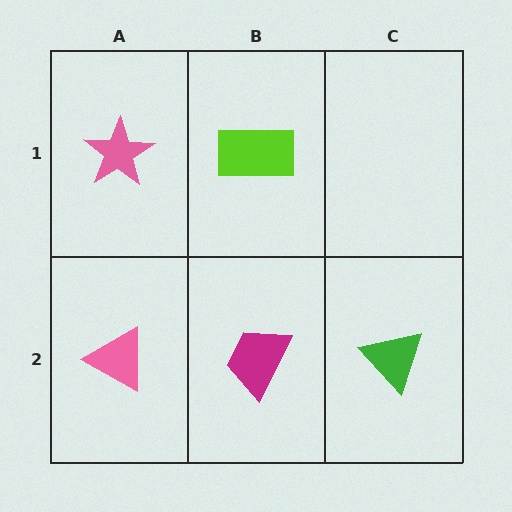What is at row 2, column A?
A pink triangle.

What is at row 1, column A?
A pink star.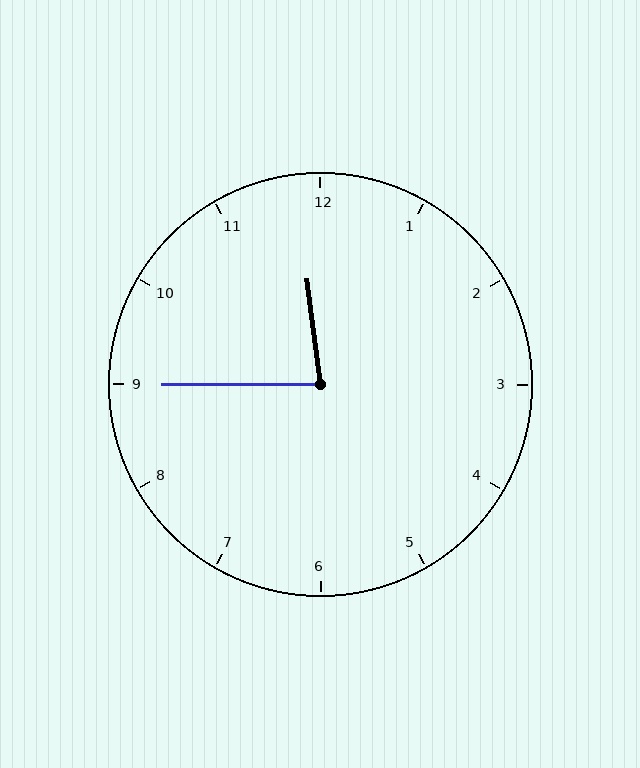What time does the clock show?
11:45.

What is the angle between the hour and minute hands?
Approximately 82 degrees.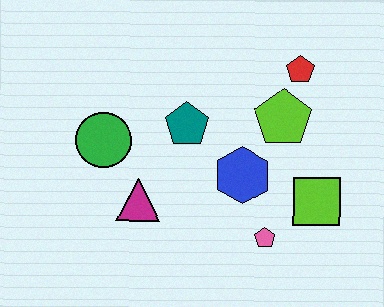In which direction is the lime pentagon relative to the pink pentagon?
The lime pentagon is above the pink pentagon.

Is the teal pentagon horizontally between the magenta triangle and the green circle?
No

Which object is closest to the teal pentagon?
The blue hexagon is closest to the teal pentagon.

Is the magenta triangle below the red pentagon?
Yes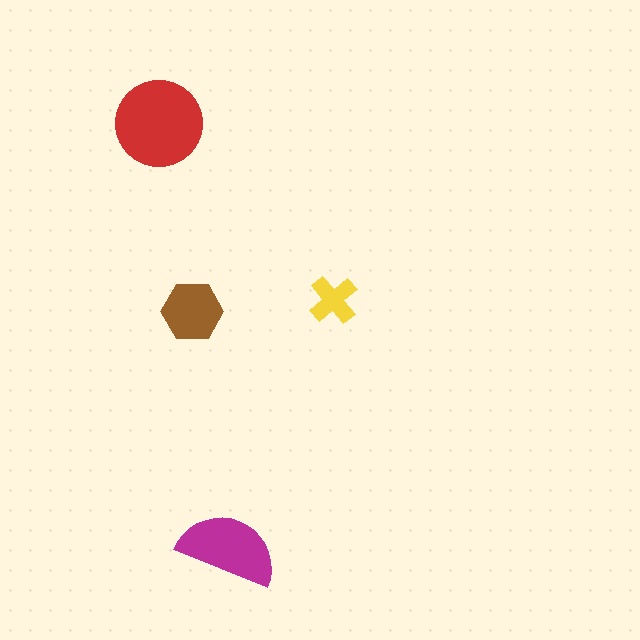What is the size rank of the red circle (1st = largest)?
1st.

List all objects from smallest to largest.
The yellow cross, the brown hexagon, the magenta semicircle, the red circle.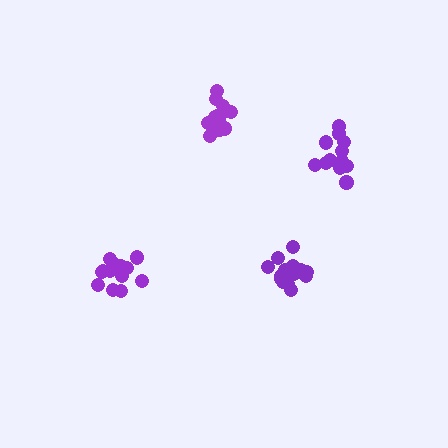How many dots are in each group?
Group 1: 18 dots, Group 2: 13 dots, Group 3: 17 dots, Group 4: 15 dots (63 total).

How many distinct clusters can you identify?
There are 4 distinct clusters.